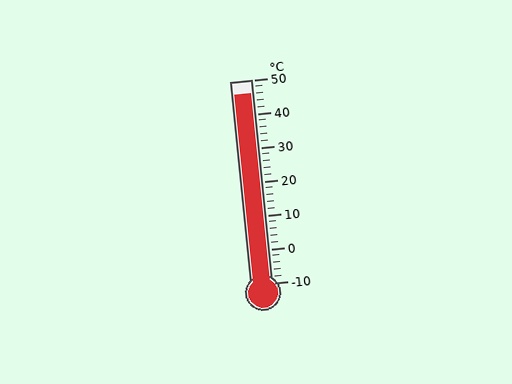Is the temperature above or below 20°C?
The temperature is above 20°C.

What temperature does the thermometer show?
The thermometer shows approximately 46°C.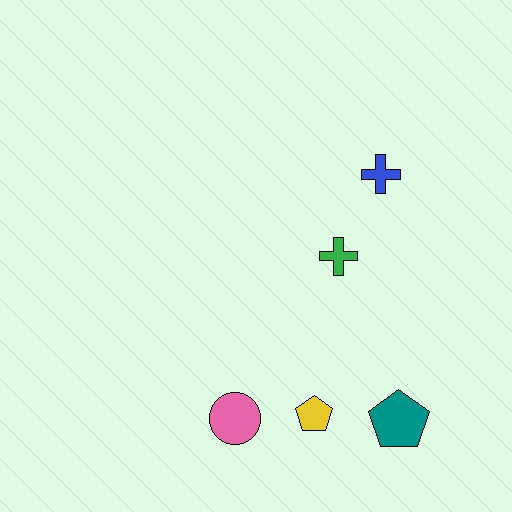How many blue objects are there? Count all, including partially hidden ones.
There is 1 blue object.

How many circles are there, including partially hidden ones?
There is 1 circle.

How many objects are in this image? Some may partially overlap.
There are 5 objects.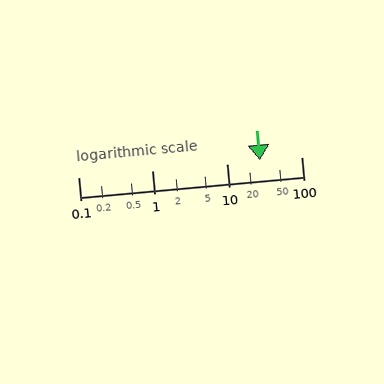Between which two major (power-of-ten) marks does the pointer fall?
The pointer is between 10 and 100.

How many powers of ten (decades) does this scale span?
The scale spans 3 decades, from 0.1 to 100.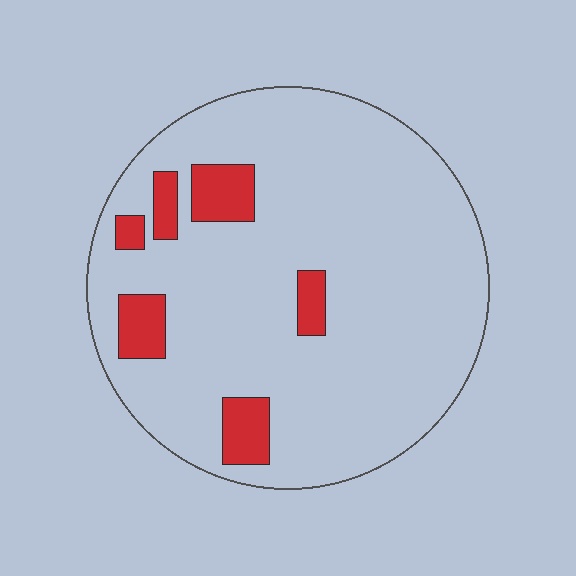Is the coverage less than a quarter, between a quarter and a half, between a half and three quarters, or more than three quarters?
Less than a quarter.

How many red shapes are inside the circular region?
6.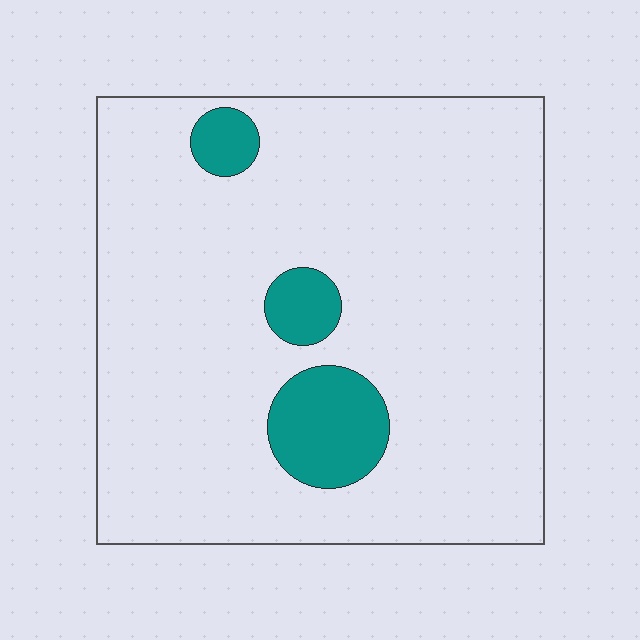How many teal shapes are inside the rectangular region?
3.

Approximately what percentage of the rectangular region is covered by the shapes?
Approximately 10%.